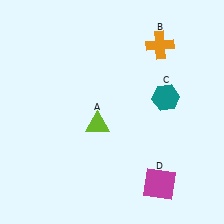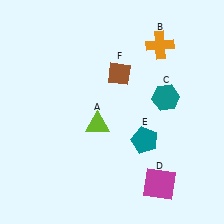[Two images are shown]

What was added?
A teal pentagon (E), a brown diamond (F) were added in Image 2.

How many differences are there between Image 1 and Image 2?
There are 2 differences between the two images.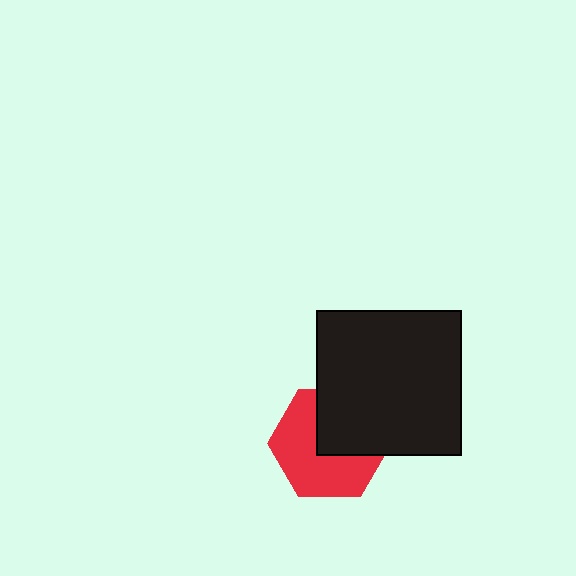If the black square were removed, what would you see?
You would see the complete red hexagon.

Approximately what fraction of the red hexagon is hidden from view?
Roughly 41% of the red hexagon is hidden behind the black square.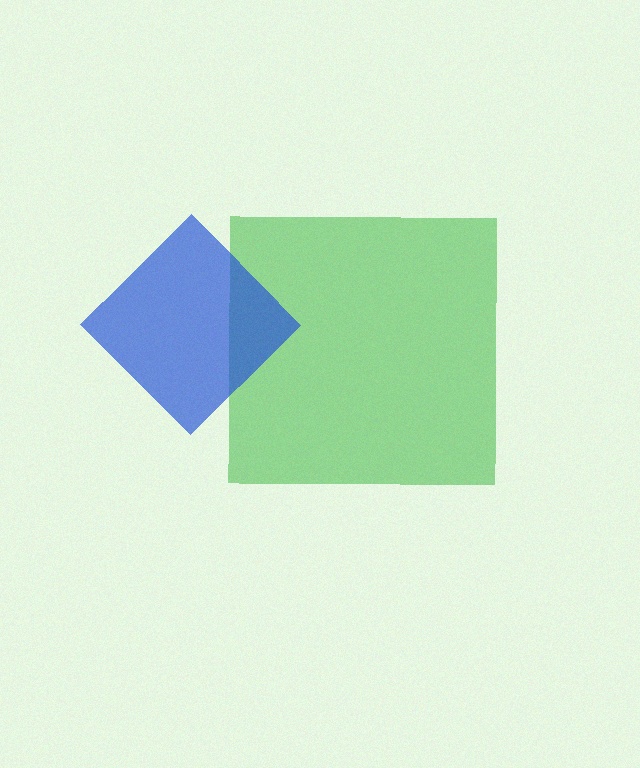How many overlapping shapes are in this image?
There are 2 overlapping shapes in the image.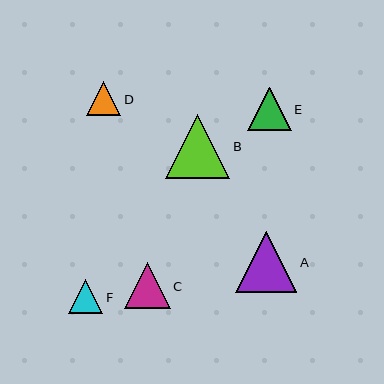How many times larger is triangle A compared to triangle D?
Triangle A is approximately 1.8 times the size of triangle D.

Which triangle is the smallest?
Triangle D is the smallest with a size of approximately 34 pixels.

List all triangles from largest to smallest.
From largest to smallest: B, A, C, E, F, D.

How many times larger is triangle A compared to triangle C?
Triangle A is approximately 1.3 times the size of triangle C.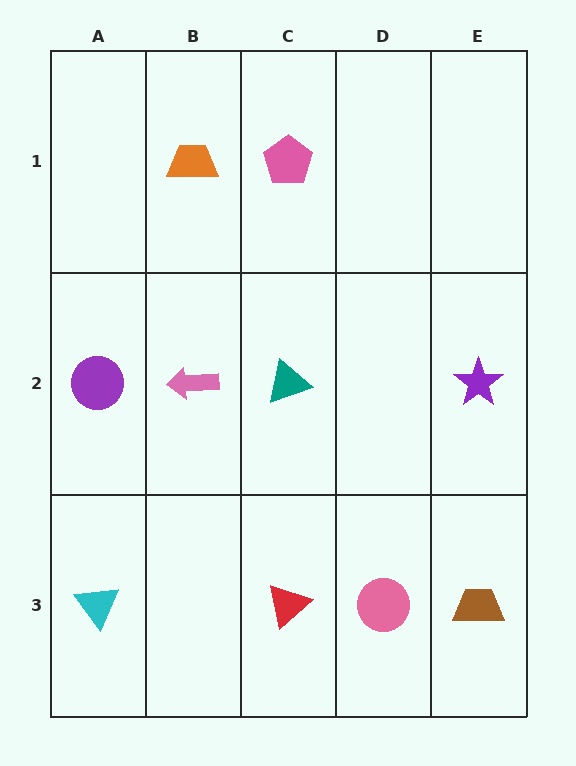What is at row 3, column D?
A pink circle.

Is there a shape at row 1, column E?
No, that cell is empty.